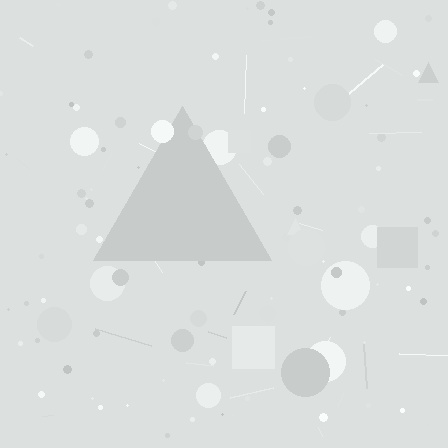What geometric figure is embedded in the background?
A triangle is embedded in the background.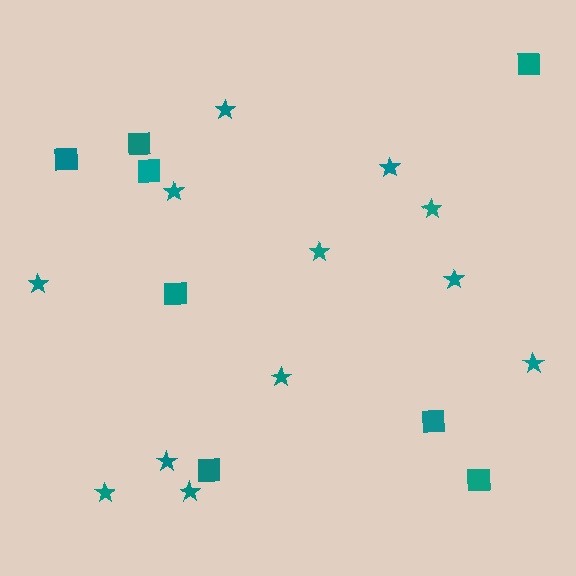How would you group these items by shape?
There are 2 groups: one group of squares (8) and one group of stars (12).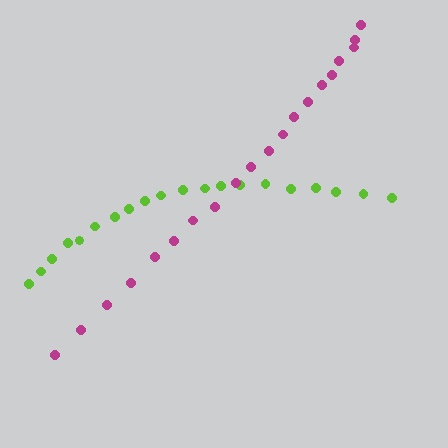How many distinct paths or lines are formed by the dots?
There are 2 distinct paths.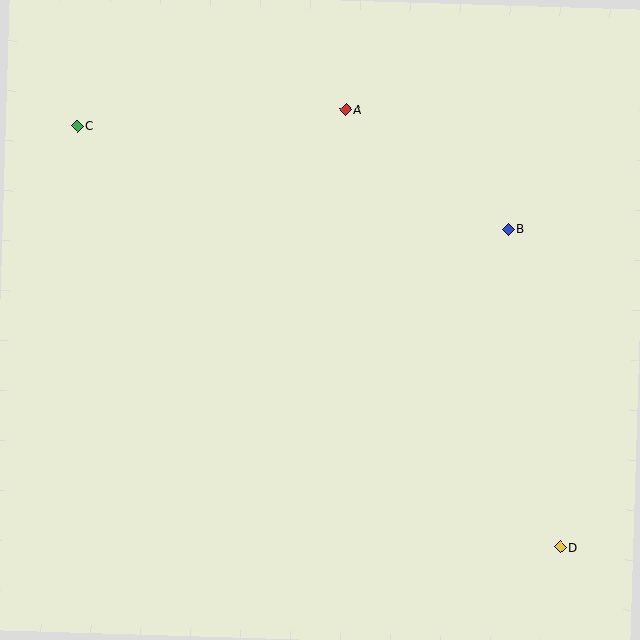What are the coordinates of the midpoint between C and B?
The midpoint between C and B is at (293, 177).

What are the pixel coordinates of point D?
Point D is at (560, 547).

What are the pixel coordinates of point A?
Point A is at (345, 109).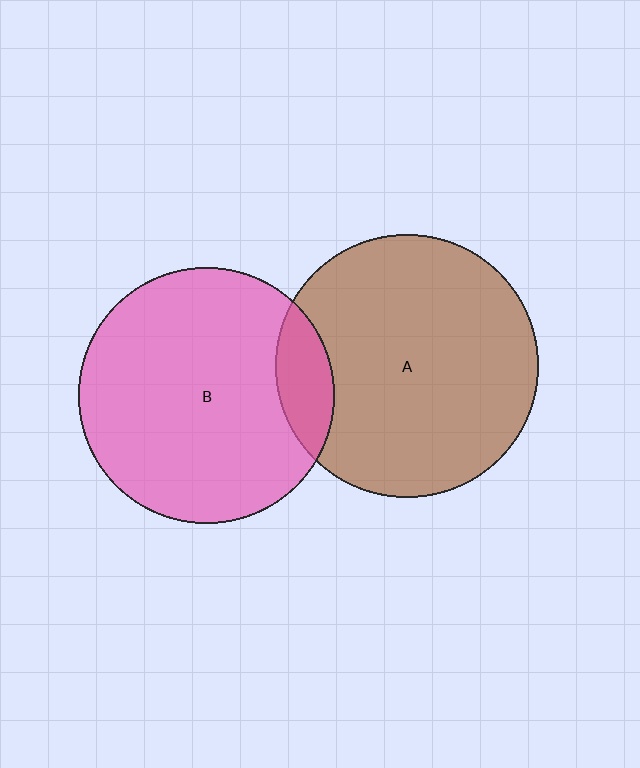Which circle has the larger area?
Circle A (brown).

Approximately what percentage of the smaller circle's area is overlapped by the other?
Approximately 10%.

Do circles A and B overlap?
Yes.